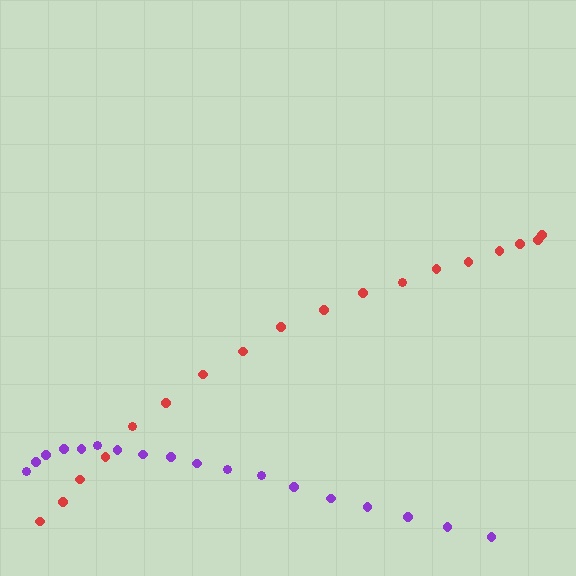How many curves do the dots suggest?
There are 2 distinct paths.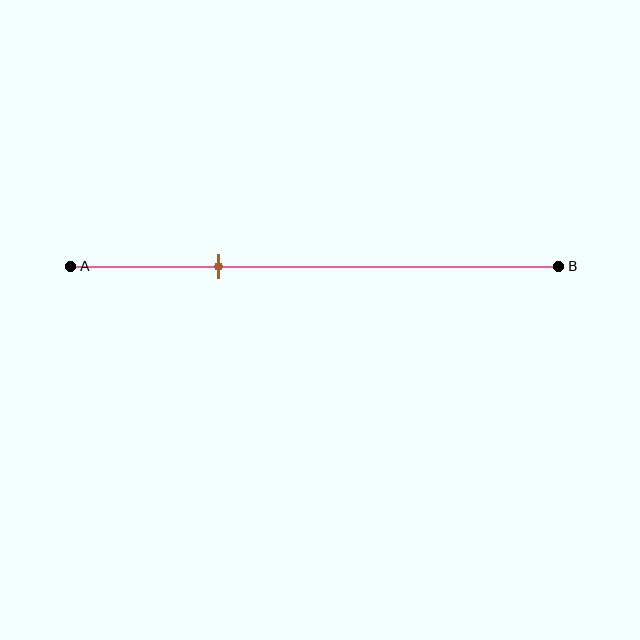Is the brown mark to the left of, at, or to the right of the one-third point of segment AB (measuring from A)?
The brown mark is approximately at the one-third point of segment AB.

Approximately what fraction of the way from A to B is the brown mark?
The brown mark is approximately 30% of the way from A to B.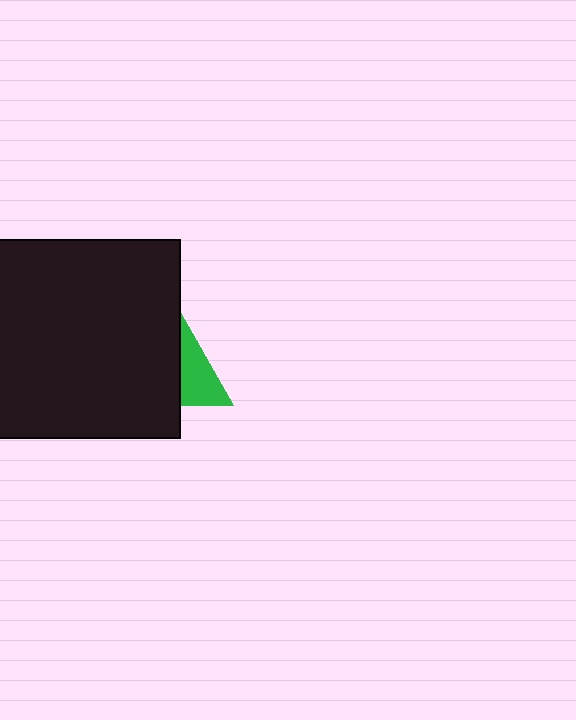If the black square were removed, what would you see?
You would see the complete green triangle.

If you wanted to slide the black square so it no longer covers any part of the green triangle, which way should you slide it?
Slide it left — that is the most direct way to separate the two shapes.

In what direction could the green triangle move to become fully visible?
The green triangle could move right. That would shift it out from behind the black square entirely.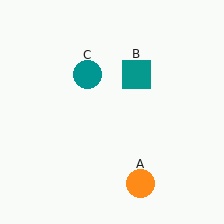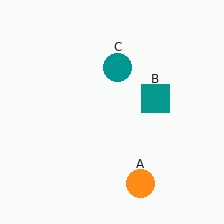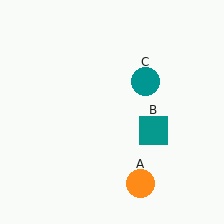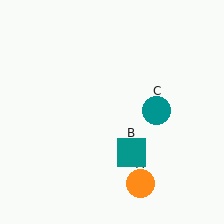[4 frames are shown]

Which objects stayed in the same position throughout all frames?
Orange circle (object A) remained stationary.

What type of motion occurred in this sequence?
The teal square (object B), teal circle (object C) rotated clockwise around the center of the scene.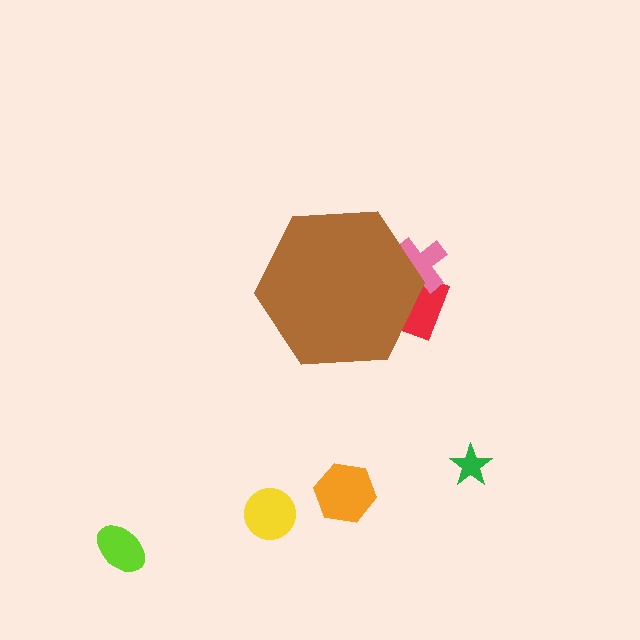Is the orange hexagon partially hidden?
No, the orange hexagon is fully visible.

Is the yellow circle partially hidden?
No, the yellow circle is fully visible.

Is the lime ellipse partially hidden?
No, the lime ellipse is fully visible.